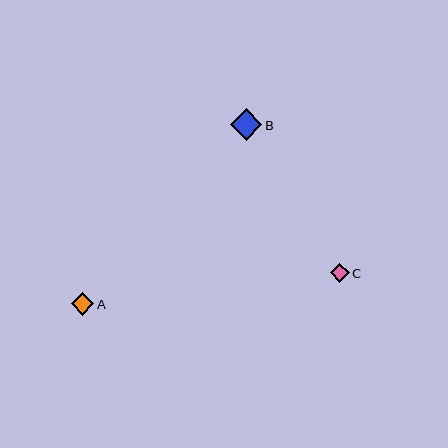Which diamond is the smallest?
Diamond C is the smallest with a size of approximately 19 pixels.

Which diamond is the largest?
Diamond B is the largest with a size of approximately 31 pixels.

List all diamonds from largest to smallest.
From largest to smallest: B, A, C.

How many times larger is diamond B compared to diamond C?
Diamond B is approximately 1.7 times the size of diamond C.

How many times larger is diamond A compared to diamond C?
Diamond A is approximately 1.2 times the size of diamond C.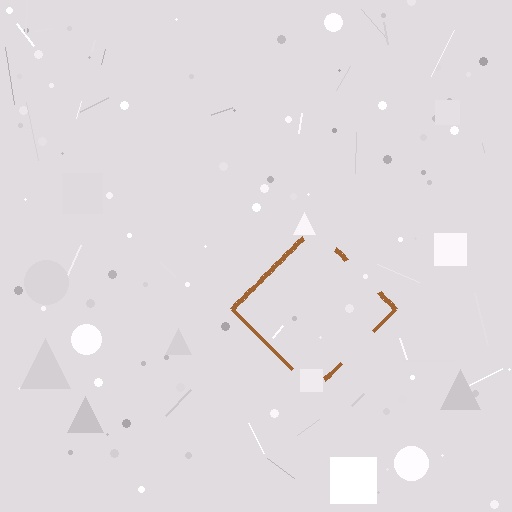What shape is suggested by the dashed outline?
The dashed outline suggests a diamond.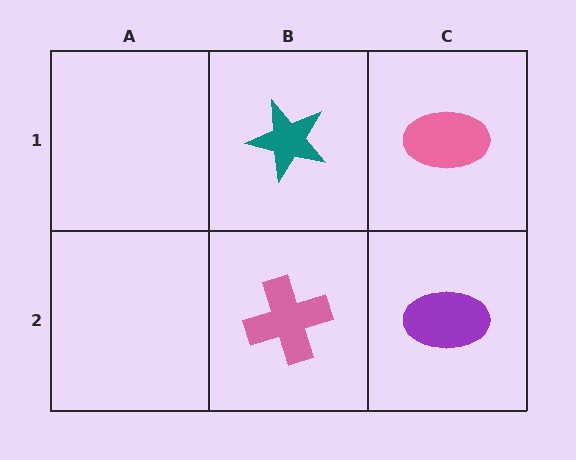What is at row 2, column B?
A pink cross.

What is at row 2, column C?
A purple ellipse.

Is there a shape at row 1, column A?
No, that cell is empty.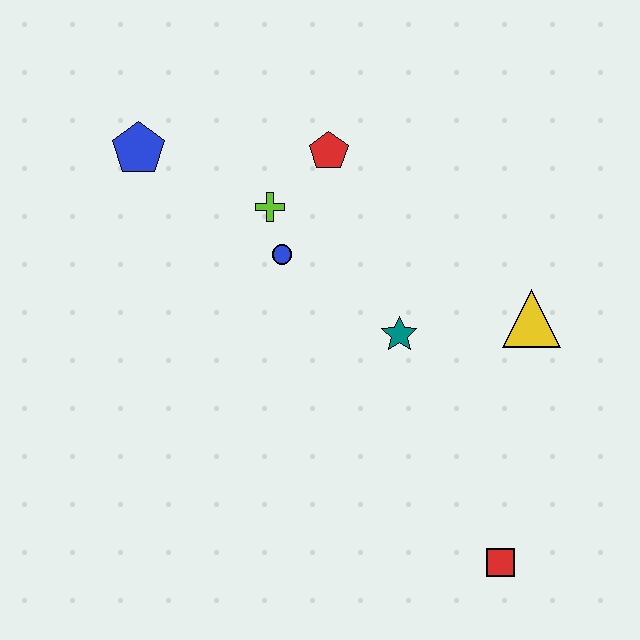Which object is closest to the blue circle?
The lime cross is closest to the blue circle.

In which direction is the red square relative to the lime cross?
The red square is below the lime cross.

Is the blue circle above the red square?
Yes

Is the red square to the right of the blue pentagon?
Yes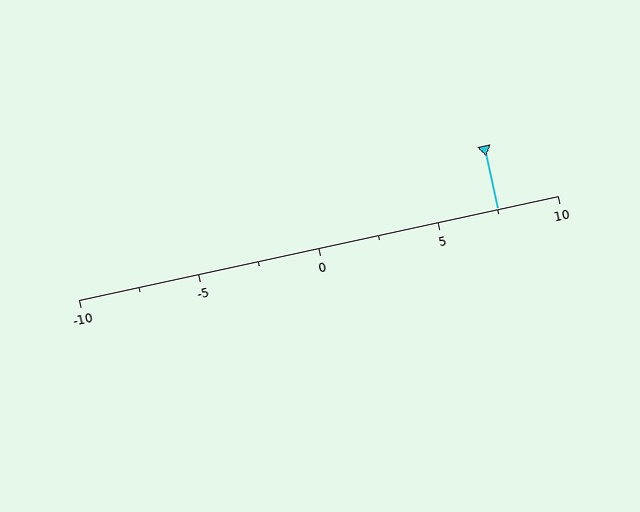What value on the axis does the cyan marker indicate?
The marker indicates approximately 7.5.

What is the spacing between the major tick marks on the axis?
The major ticks are spaced 5 apart.